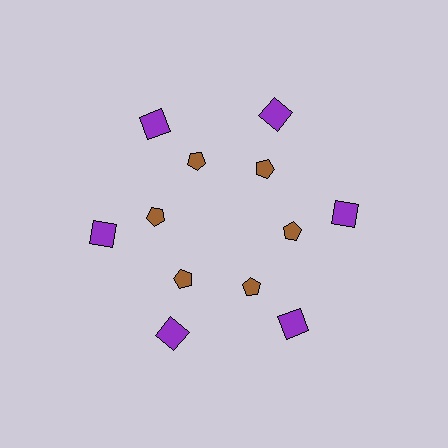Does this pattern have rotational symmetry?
Yes, this pattern has 6-fold rotational symmetry. It looks the same after rotating 60 degrees around the center.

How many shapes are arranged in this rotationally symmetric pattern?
There are 12 shapes, arranged in 6 groups of 2.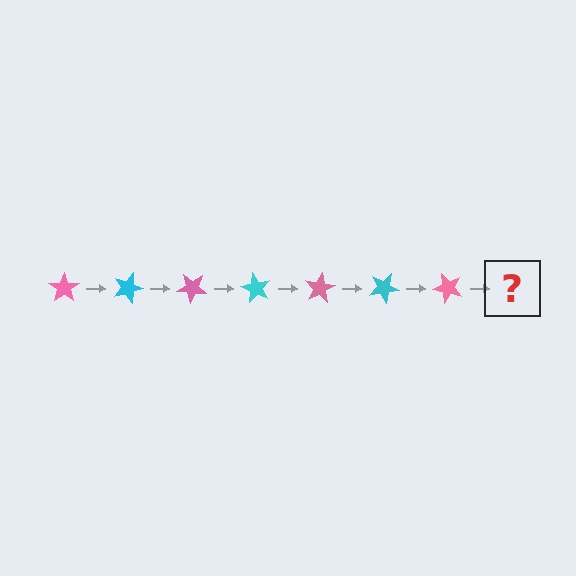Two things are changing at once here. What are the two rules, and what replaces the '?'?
The two rules are that it rotates 20 degrees each step and the color cycles through pink and cyan. The '?' should be a cyan star, rotated 140 degrees from the start.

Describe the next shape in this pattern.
It should be a cyan star, rotated 140 degrees from the start.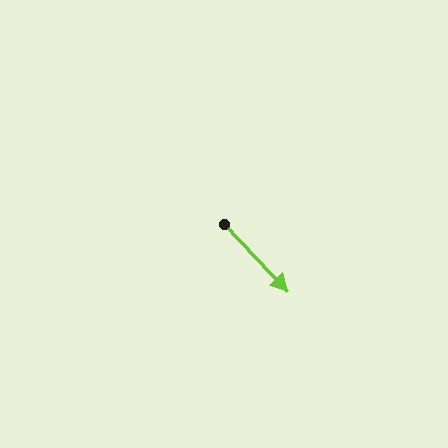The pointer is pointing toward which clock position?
Roughly 5 o'clock.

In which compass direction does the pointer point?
Southeast.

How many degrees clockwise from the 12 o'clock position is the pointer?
Approximately 137 degrees.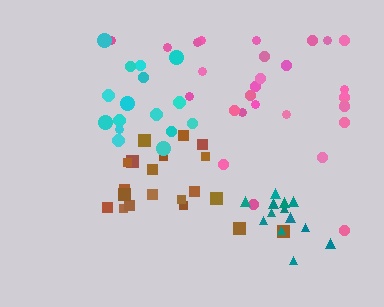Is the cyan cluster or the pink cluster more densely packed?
Cyan.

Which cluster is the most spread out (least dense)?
Pink.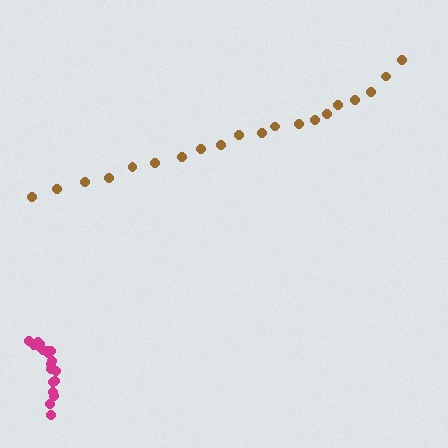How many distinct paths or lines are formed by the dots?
There are 2 distinct paths.